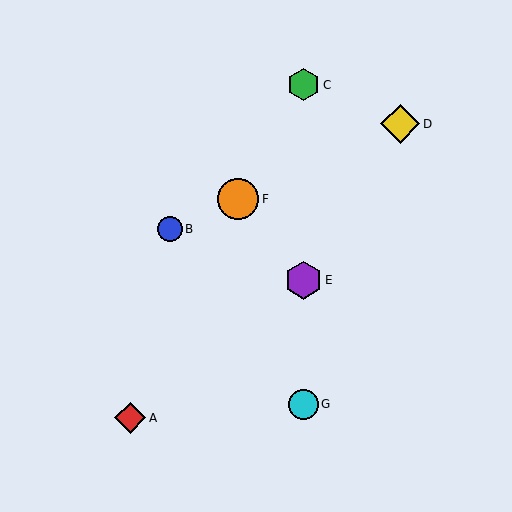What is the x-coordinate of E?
Object E is at x≈304.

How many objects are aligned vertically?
3 objects (C, E, G) are aligned vertically.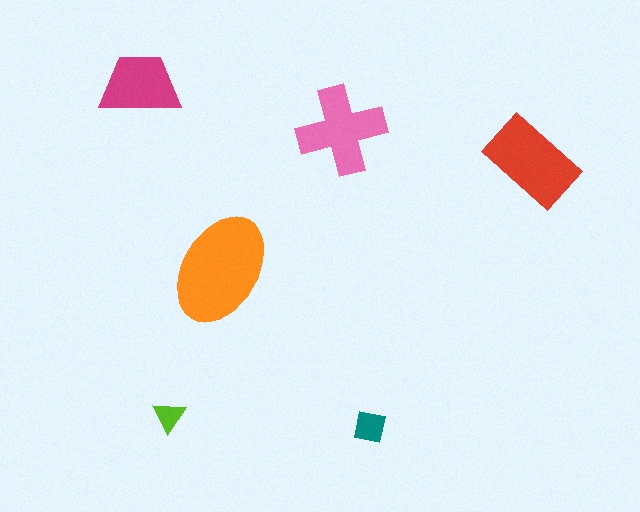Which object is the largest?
The orange ellipse.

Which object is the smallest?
The lime triangle.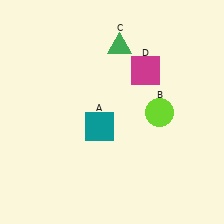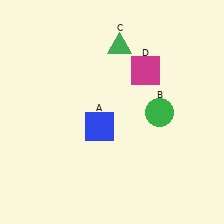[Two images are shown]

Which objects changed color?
A changed from teal to blue. B changed from lime to green.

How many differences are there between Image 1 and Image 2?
There are 2 differences between the two images.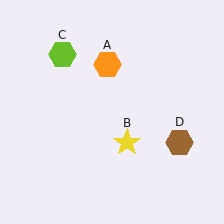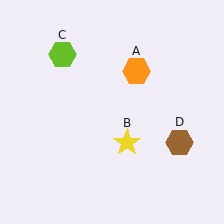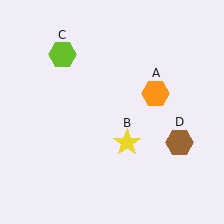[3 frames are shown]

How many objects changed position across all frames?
1 object changed position: orange hexagon (object A).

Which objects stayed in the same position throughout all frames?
Yellow star (object B) and lime hexagon (object C) and brown hexagon (object D) remained stationary.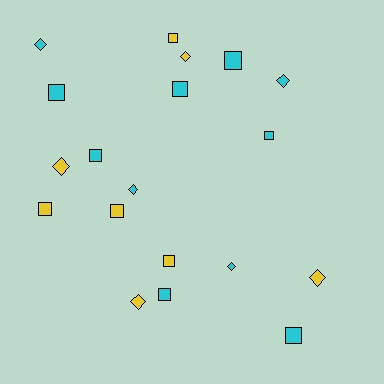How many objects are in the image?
There are 19 objects.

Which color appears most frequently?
Cyan, with 11 objects.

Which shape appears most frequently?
Square, with 11 objects.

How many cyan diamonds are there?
There are 4 cyan diamonds.